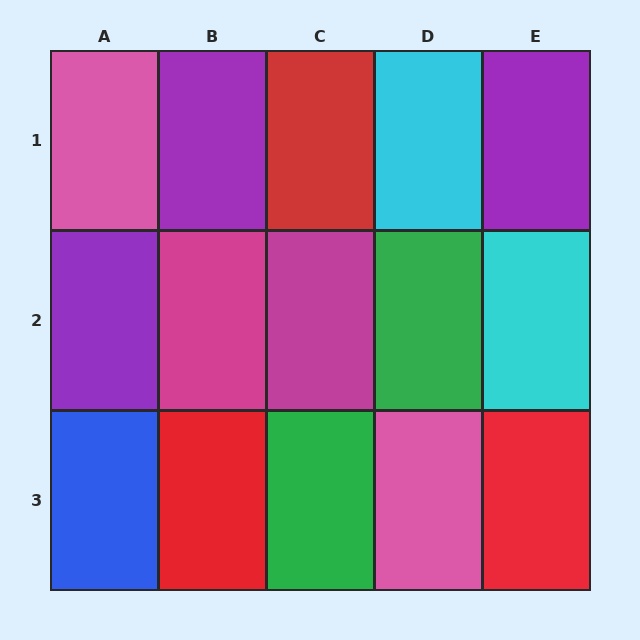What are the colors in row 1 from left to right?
Pink, purple, red, cyan, purple.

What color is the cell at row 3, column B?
Red.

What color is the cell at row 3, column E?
Red.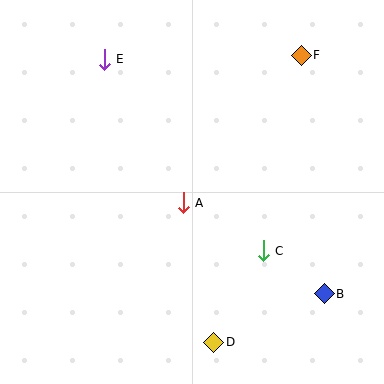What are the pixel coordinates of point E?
Point E is at (104, 60).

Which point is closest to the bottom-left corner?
Point D is closest to the bottom-left corner.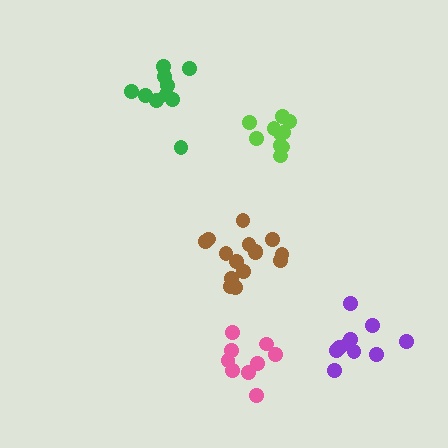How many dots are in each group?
Group 1: 10 dots, Group 2: 10 dots, Group 3: 15 dots, Group 4: 10 dots, Group 5: 10 dots (55 total).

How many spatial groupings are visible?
There are 5 spatial groupings.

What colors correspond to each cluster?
The clusters are colored: pink, green, brown, lime, purple.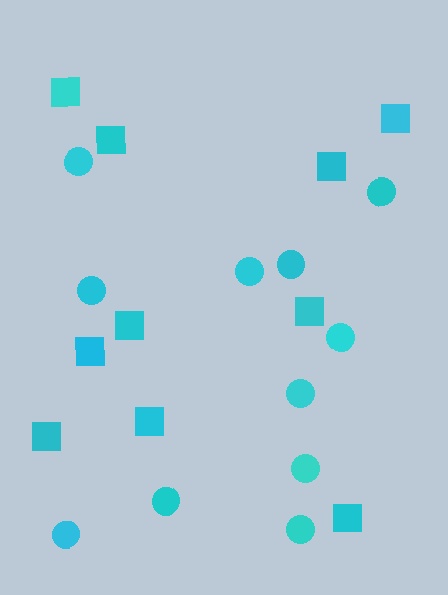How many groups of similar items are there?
There are 2 groups: one group of squares (10) and one group of circles (11).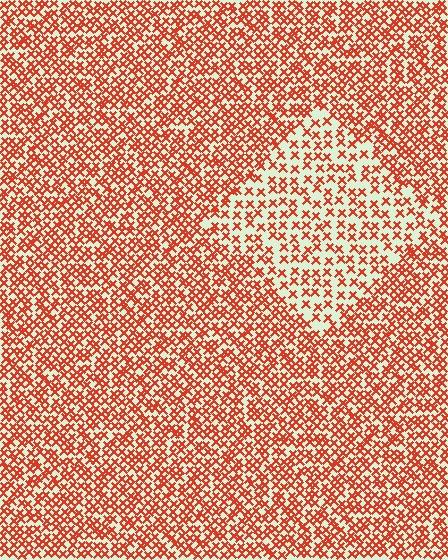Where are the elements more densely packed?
The elements are more densely packed outside the diamond boundary.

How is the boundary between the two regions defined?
The boundary is defined by a change in element density (approximately 1.9x ratio). All elements are the same color, size, and shape.